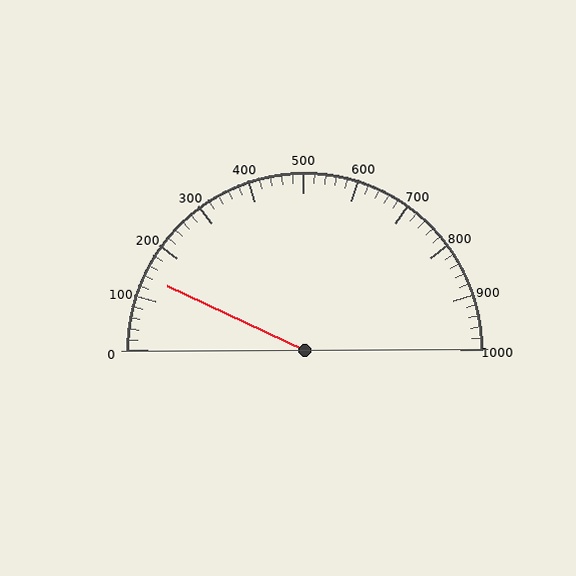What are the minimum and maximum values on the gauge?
The gauge ranges from 0 to 1000.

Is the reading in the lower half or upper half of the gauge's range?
The reading is in the lower half of the range (0 to 1000).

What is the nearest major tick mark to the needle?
The nearest major tick mark is 100.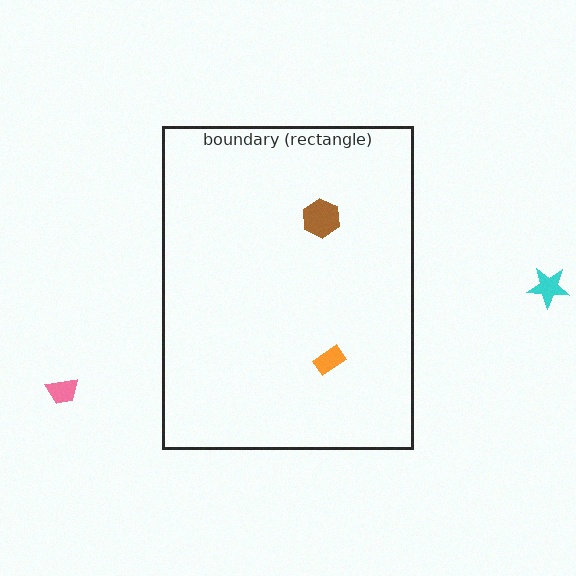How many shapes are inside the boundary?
2 inside, 2 outside.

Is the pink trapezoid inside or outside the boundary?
Outside.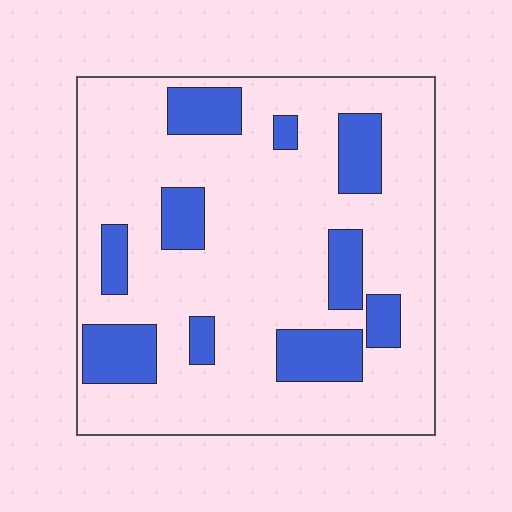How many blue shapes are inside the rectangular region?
10.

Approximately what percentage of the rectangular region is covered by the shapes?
Approximately 20%.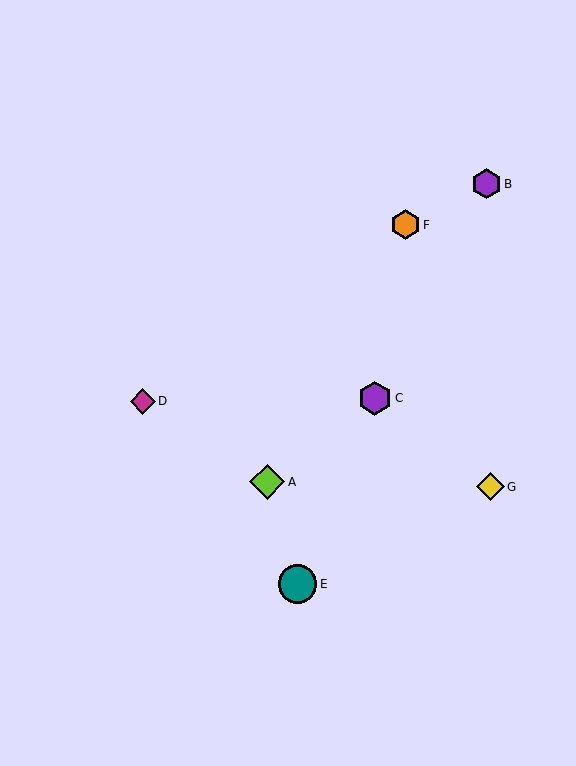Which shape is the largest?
The teal circle (labeled E) is the largest.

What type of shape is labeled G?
Shape G is a yellow diamond.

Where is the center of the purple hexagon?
The center of the purple hexagon is at (375, 398).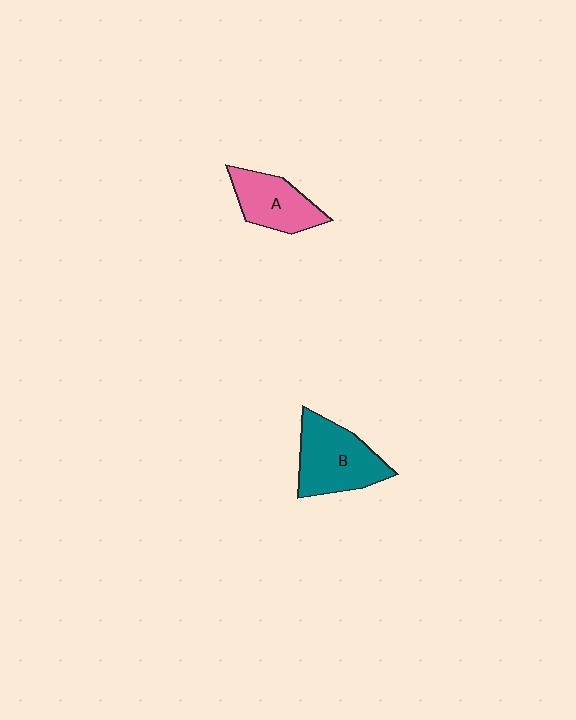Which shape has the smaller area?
Shape A (pink).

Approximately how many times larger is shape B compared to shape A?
Approximately 1.3 times.